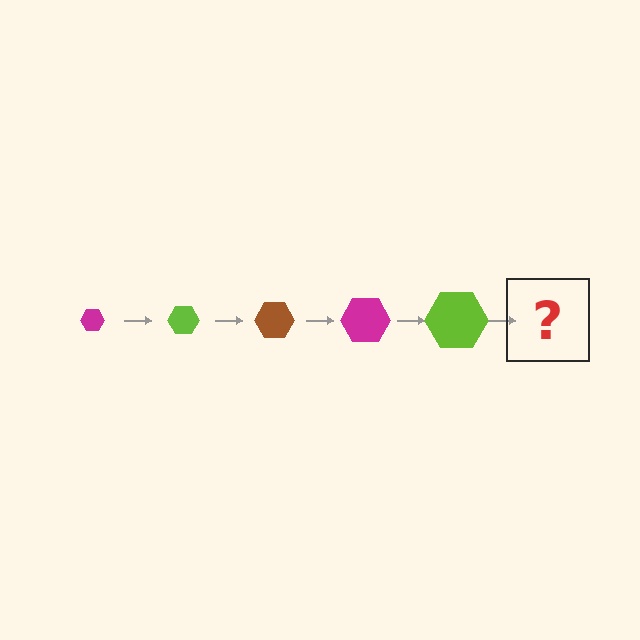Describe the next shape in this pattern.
It should be a brown hexagon, larger than the previous one.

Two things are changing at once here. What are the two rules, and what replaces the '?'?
The two rules are that the hexagon grows larger each step and the color cycles through magenta, lime, and brown. The '?' should be a brown hexagon, larger than the previous one.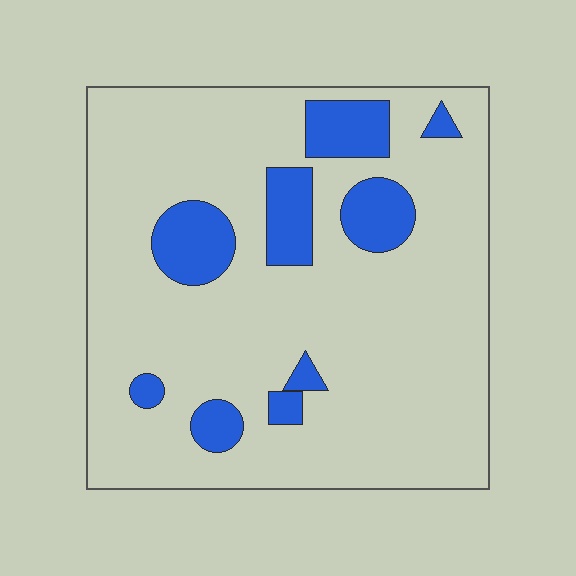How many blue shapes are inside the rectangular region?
9.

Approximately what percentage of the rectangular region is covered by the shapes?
Approximately 15%.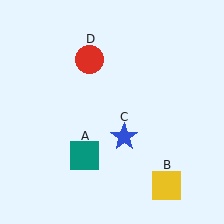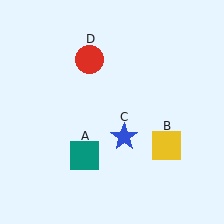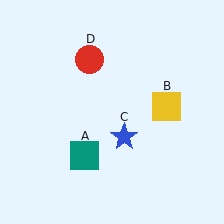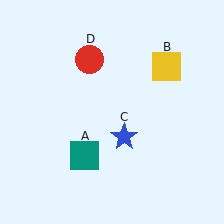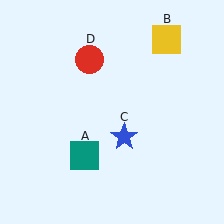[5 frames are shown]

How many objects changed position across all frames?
1 object changed position: yellow square (object B).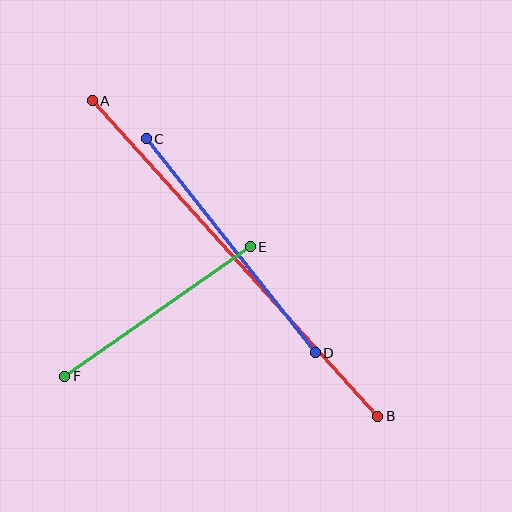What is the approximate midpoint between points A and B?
The midpoint is at approximately (235, 258) pixels.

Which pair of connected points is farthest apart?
Points A and B are farthest apart.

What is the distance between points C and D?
The distance is approximately 273 pixels.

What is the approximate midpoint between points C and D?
The midpoint is at approximately (231, 246) pixels.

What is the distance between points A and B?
The distance is approximately 426 pixels.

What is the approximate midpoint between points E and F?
The midpoint is at approximately (158, 312) pixels.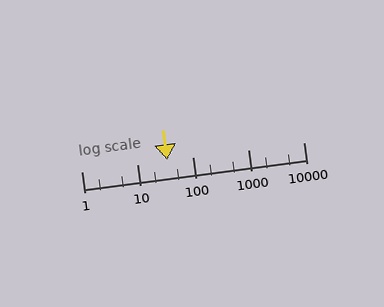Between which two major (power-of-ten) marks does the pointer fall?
The pointer is between 10 and 100.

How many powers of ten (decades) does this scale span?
The scale spans 4 decades, from 1 to 10000.